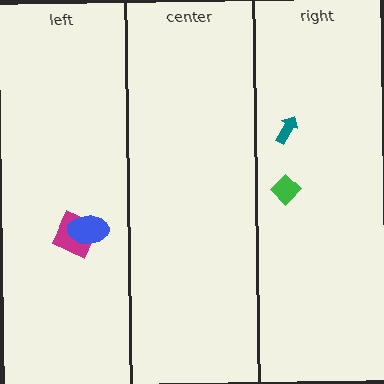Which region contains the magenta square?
The left region.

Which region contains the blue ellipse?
The left region.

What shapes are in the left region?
The magenta square, the blue ellipse.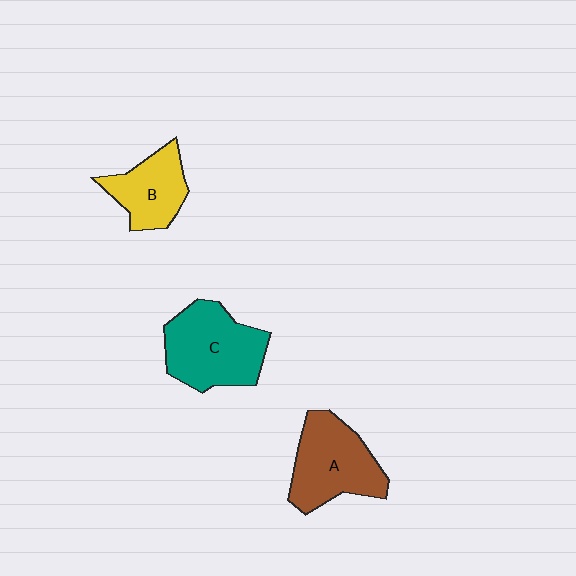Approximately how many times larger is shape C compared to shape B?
Approximately 1.5 times.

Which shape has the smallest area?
Shape B (yellow).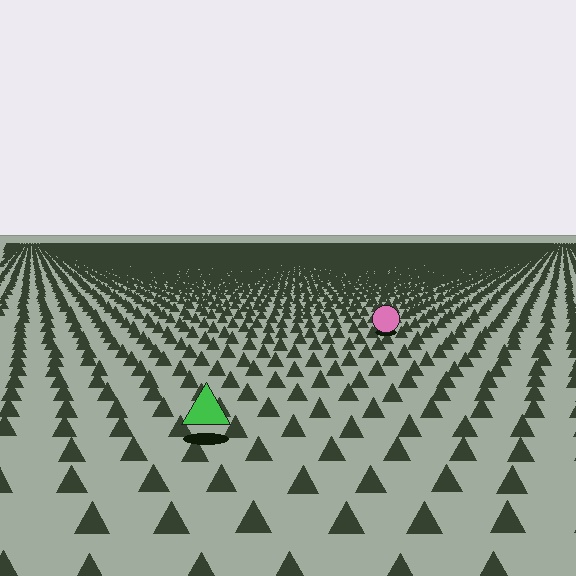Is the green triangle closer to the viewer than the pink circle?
Yes. The green triangle is closer — you can tell from the texture gradient: the ground texture is coarser near it.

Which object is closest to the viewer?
The green triangle is closest. The texture marks near it are larger and more spread out.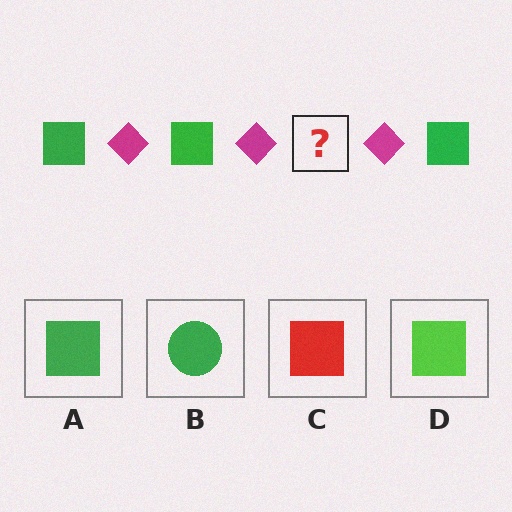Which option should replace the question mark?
Option A.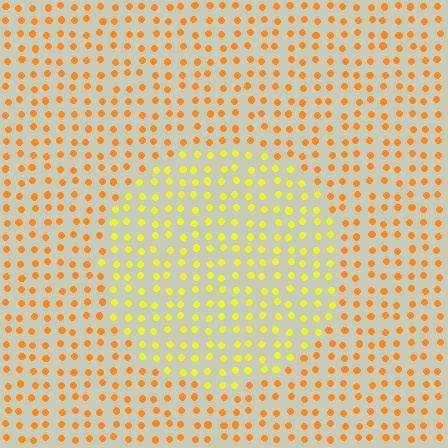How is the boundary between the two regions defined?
The boundary is defined purely by a slight shift in hue (about 37 degrees). Spacing, size, and orientation are identical on both sides.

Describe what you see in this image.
The image is filled with small orange elements in a uniform arrangement. A circle-shaped region is visible where the elements are tinted to a slightly different hue, forming a subtle color boundary.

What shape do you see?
I see a circle.